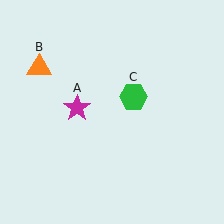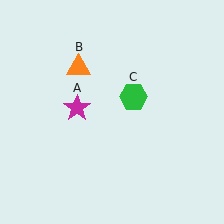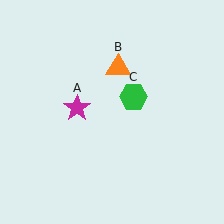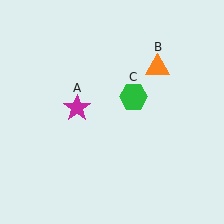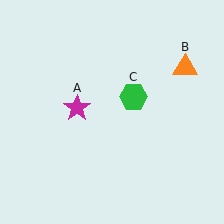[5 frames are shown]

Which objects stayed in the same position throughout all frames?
Magenta star (object A) and green hexagon (object C) remained stationary.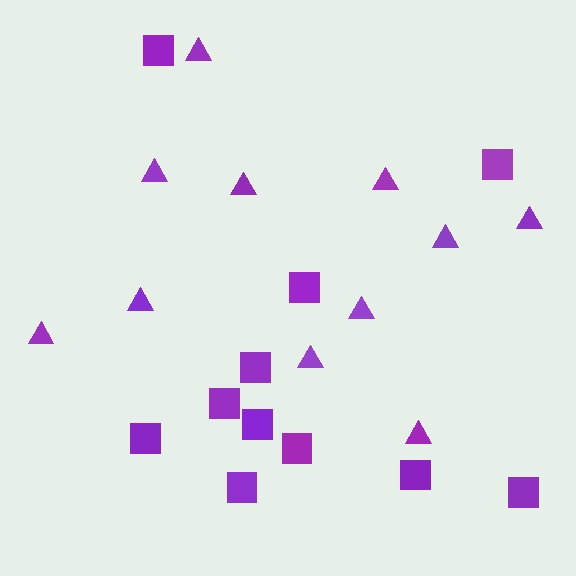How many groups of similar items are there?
There are 2 groups: one group of triangles (11) and one group of squares (11).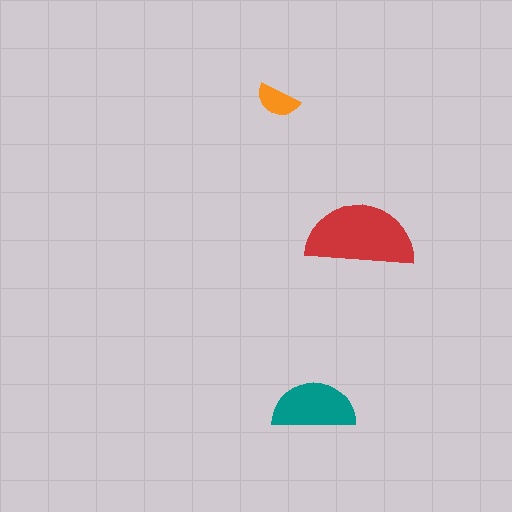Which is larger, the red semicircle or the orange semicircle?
The red one.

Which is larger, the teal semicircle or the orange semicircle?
The teal one.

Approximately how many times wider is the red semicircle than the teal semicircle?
About 1.5 times wider.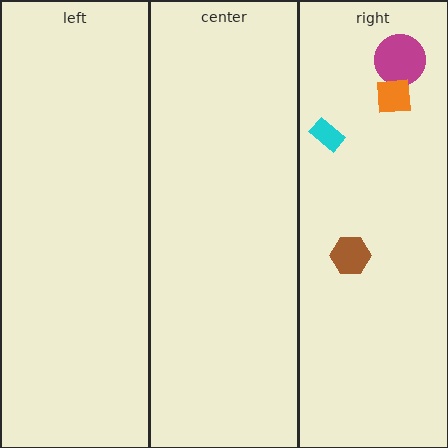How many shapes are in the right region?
4.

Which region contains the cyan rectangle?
The right region.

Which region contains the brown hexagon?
The right region.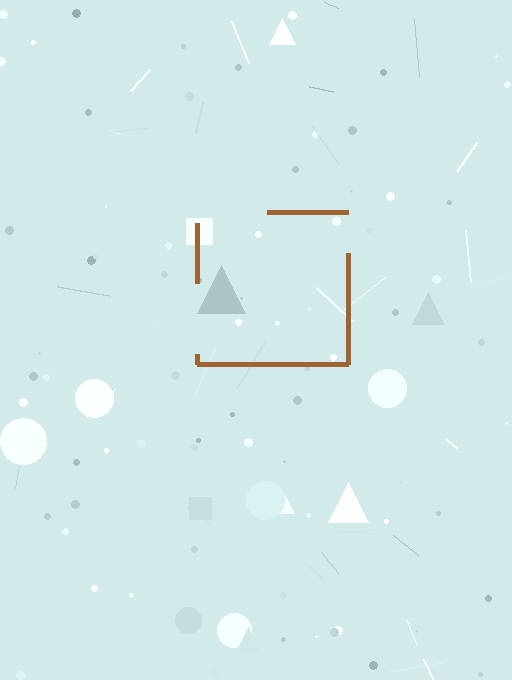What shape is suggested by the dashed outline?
The dashed outline suggests a square.